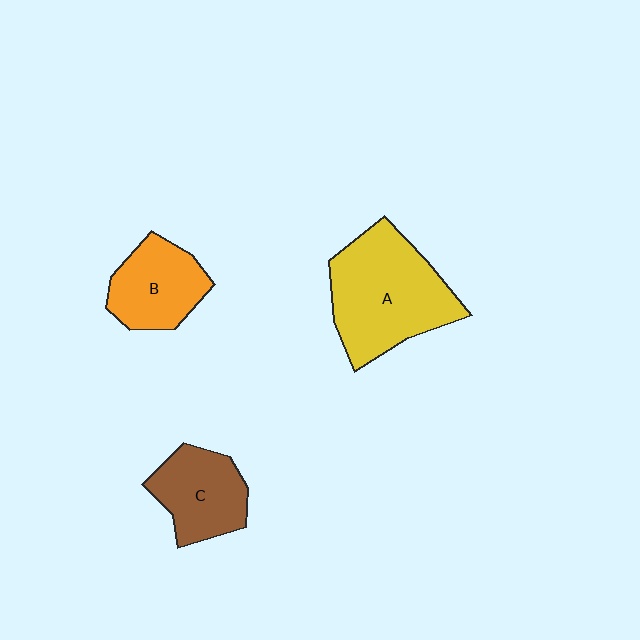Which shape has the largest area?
Shape A (yellow).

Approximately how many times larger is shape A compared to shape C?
Approximately 1.7 times.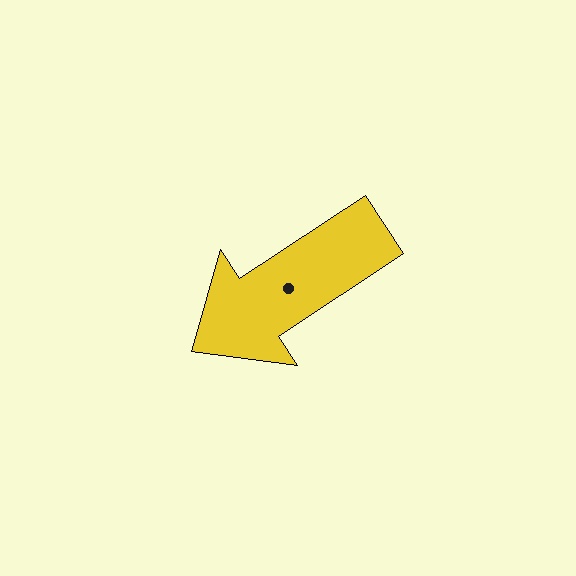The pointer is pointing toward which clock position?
Roughly 8 o'clock.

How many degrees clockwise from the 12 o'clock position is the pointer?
Approximately 237 degrees.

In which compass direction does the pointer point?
Southwest.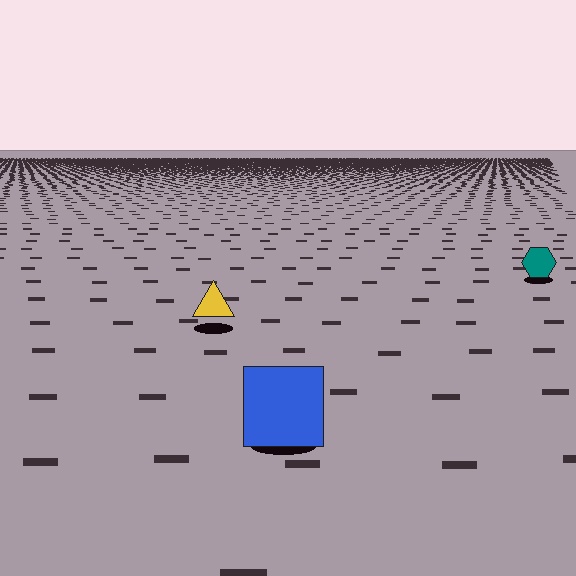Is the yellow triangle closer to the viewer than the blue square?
No. The blue square is closer — you can tell from the texture gradient: the ground texture is coarser near it.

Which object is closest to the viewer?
The blue square is closest. The texture marks near it are larger and more spread out.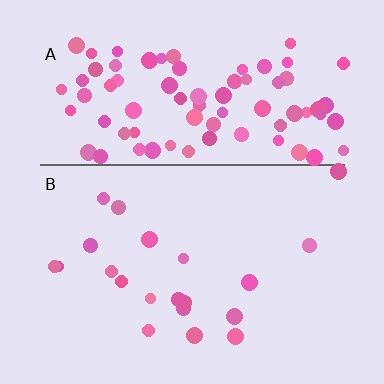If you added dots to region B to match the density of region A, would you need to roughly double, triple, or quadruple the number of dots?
Approximately quadruple.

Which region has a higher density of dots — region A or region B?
A (the top).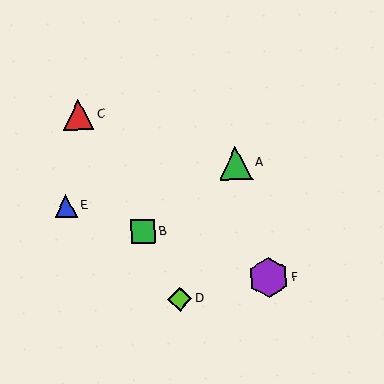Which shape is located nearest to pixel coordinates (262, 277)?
The purple hexagon (labeled F) at (269, 278) is nearest to that location.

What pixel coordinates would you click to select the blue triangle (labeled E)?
Click at (66, 206) to select the blue triangle E.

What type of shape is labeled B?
Shape B is a green square.